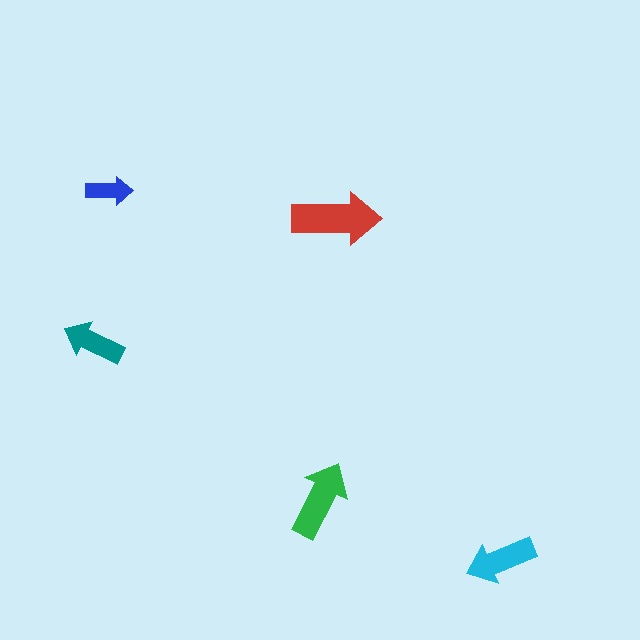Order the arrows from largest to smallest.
the red one, the green one, the cyan one, the teal one, the blue one.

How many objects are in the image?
There are 5 objects in the image.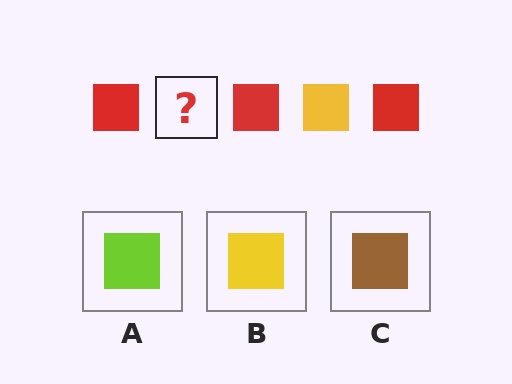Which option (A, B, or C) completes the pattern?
B.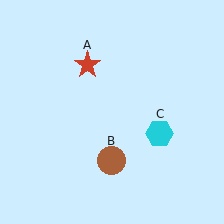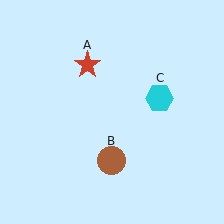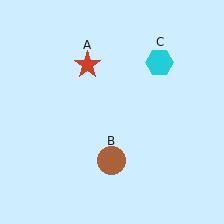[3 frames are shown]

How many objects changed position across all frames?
1 object changed position: cyan hexagon (object C).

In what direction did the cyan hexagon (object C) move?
The cyan hexagon (object C) moved up.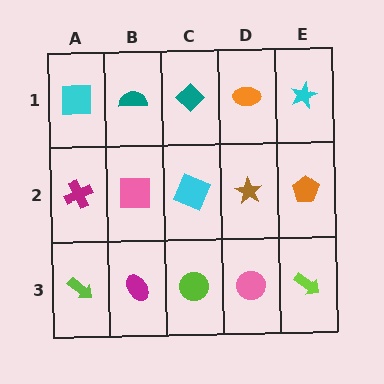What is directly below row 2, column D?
A pink circle.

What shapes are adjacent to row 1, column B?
A pink square (row 2, column B), a cyan square (row 1, column A), a teal diamond (row 1, column C).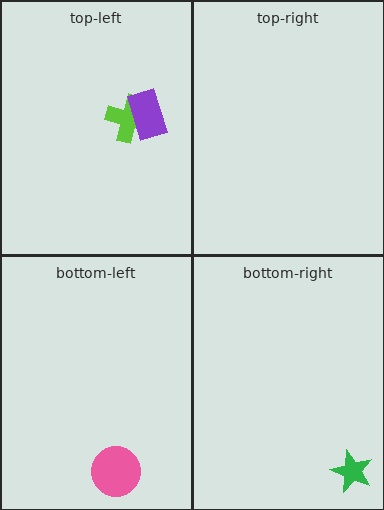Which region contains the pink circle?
The bottom-left region.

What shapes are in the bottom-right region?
The green star.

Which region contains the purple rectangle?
The top-left region.